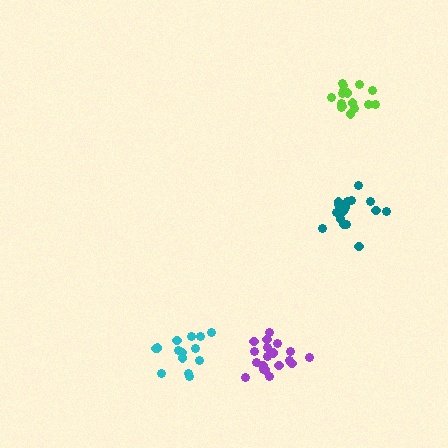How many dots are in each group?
Group 1: 18 dots, Group 2: 14 dots, Group 3: 19 dots, Group 4: 16 dots (67 total).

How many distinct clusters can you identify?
There are 4 distinct clusters.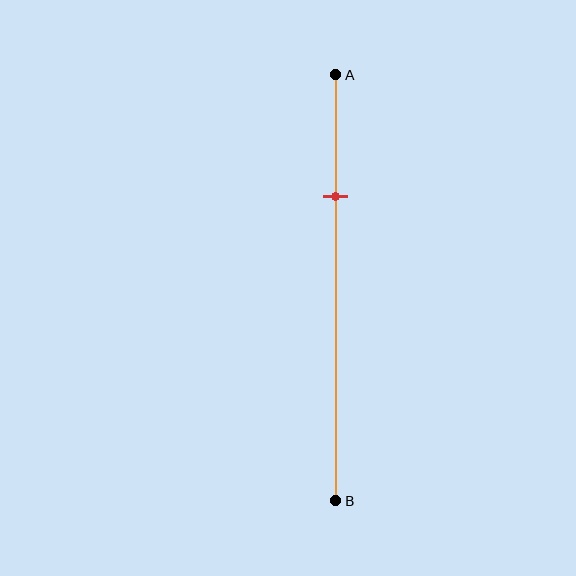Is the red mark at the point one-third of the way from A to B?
No, the mark is at about 30% from A, not at the 33% one-third point.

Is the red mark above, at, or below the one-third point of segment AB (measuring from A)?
The red mark is above the one-third point of segment AB.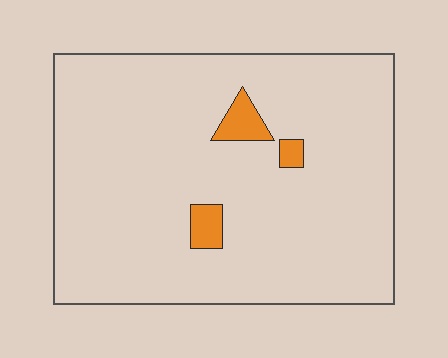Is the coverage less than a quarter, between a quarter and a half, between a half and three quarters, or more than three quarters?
Less than a quarter.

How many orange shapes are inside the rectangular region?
3.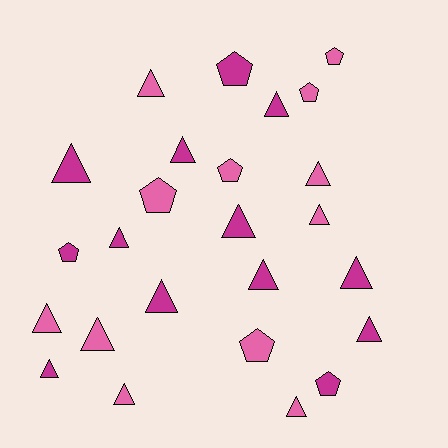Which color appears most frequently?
Magenta, with 13 objects.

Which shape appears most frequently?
Triangle, with 17 objects.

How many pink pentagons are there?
There are 5 pink pentagons.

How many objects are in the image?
There are 25 objects.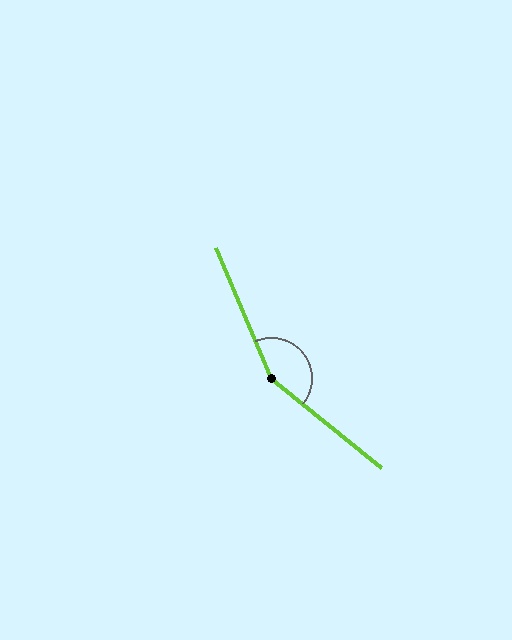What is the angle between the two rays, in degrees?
Approximately 152 degrees.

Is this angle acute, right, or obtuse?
It is obtuse.